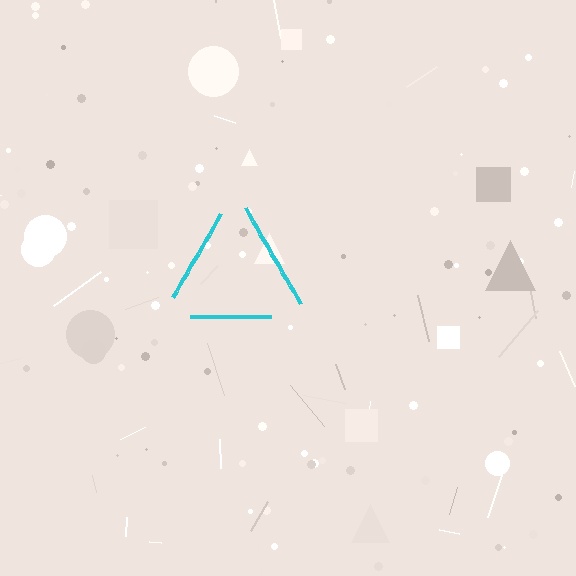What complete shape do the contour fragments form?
The contour fragments form a triangle.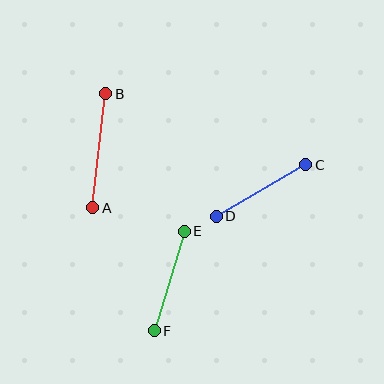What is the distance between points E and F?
The distance is approximately 104 pixels.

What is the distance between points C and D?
The distance is approximately 103 pixels.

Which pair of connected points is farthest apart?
Points A and B are farthest apart.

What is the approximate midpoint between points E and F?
The midpoint is at approximately (169, 281) pixels.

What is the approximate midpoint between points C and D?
The midpoint is at approximately (261, 191) pixels.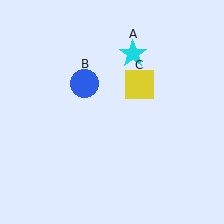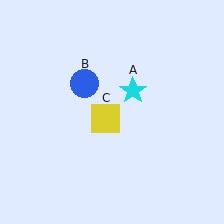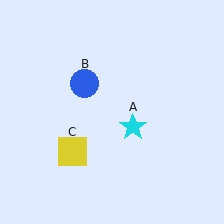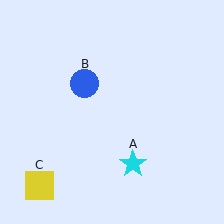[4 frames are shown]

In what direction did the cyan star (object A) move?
The cyan star (object A) moved down.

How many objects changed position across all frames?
2 objects changed position: cyan star (object A), yellow square (object C).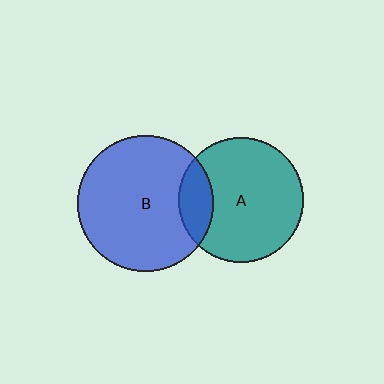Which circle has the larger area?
Circle B (blue).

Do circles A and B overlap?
Yes.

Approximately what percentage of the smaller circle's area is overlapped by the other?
Approximately 15%.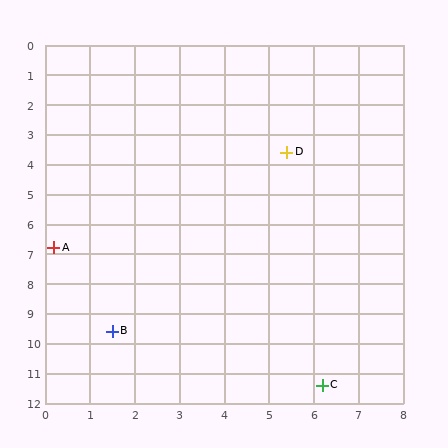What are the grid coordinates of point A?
Point A is at approximately (0.2, 6.8).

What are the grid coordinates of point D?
Point D is at approximately (5.4, 3.6).